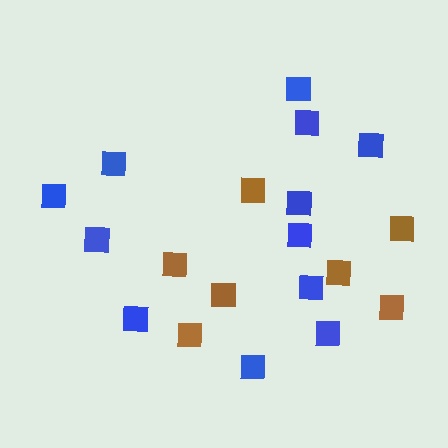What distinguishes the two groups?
There are 2 groups: one group of brown squares (7) and one group of blue squares (12).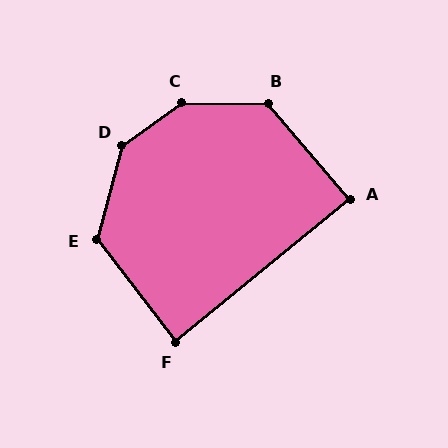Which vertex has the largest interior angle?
C, at approximately 144 degrees.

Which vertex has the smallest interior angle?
F, at approximately 88 degrees.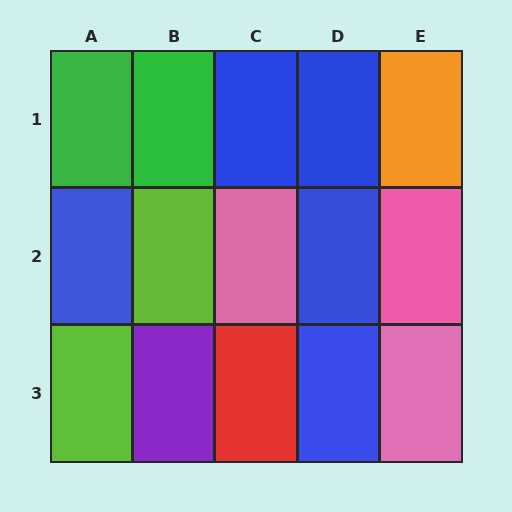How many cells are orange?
1 cell is orange.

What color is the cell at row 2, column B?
Lime.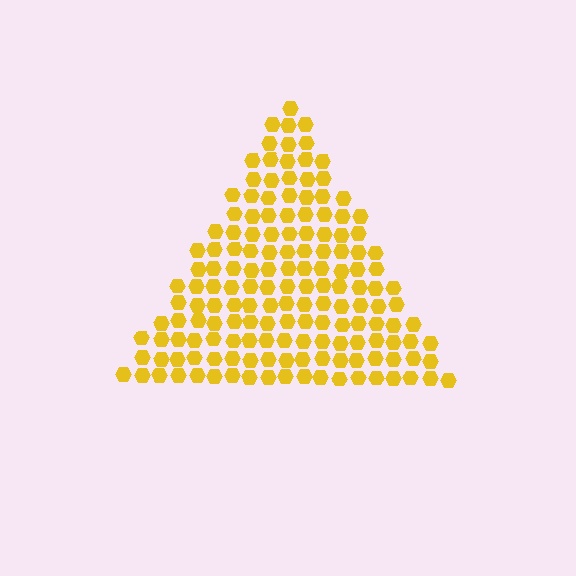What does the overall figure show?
The overall figure shows a triangle.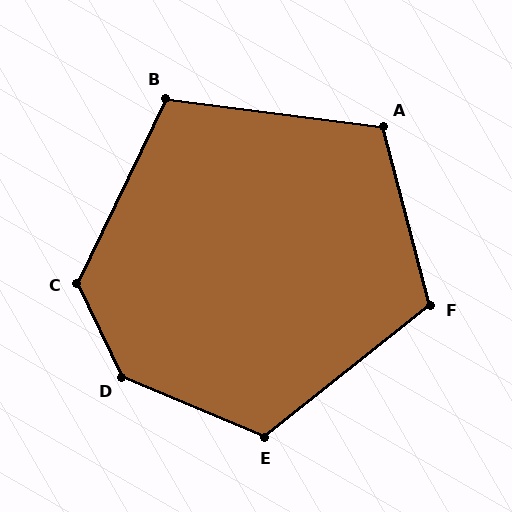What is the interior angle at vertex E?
Approximately 119 degrees (obtuse).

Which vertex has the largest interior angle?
D, at approximately 138 degrees.